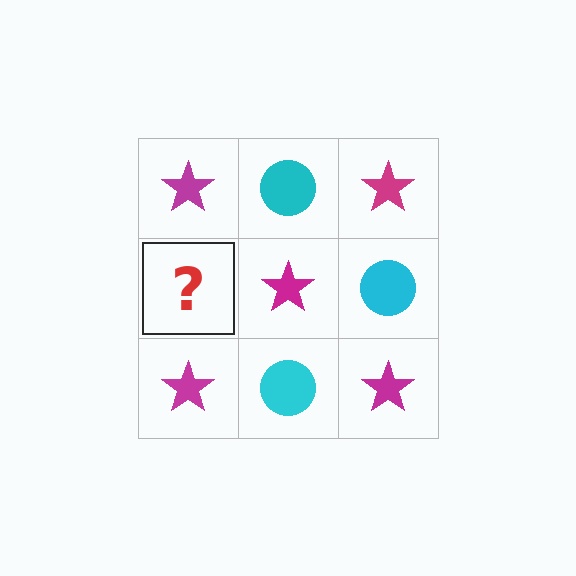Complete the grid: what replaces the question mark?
The question mark should be replaced with a cyan circle.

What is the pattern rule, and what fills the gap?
The rule is that it alternates magenta star and cyan circle in a checkerboard pattern. The gap should be filled with a cyan circle.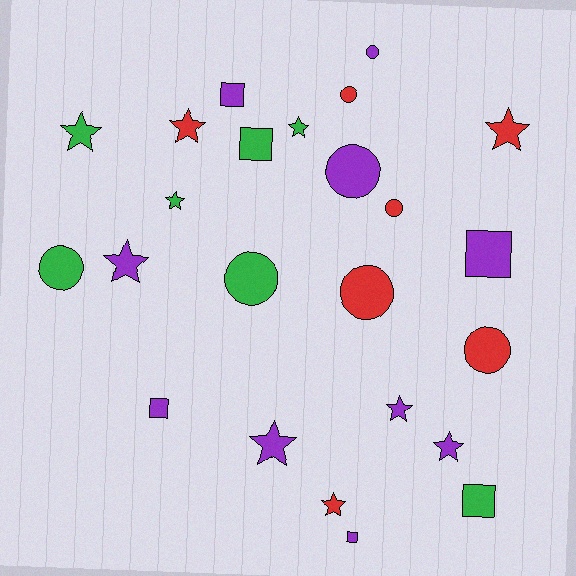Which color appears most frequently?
Purple, with 10 objects.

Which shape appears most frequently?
Star, with 10 objects.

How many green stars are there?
There are 3 green stars.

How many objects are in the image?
There are 24 objects.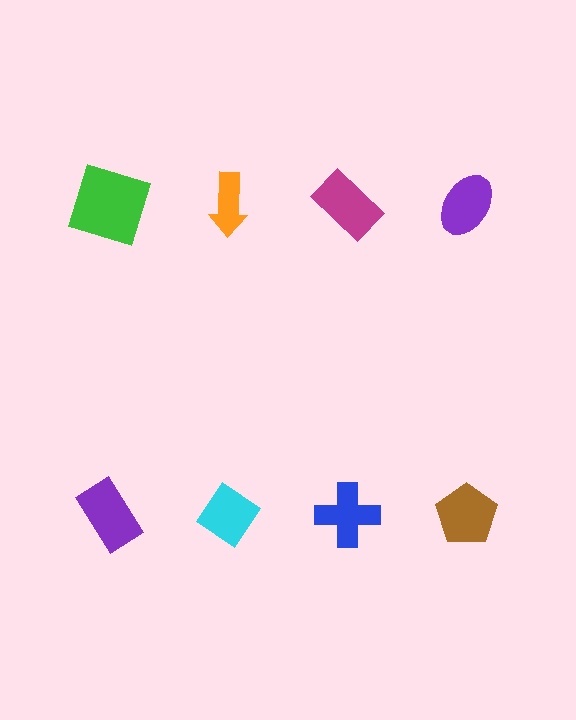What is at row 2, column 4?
A brown pentagon.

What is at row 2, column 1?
A purple rectangle.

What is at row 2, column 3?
A blue cross.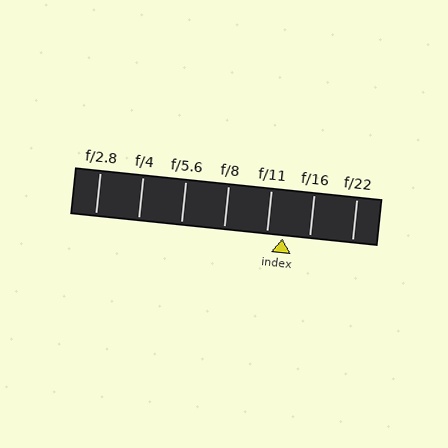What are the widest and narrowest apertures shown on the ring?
The widest aperture shown is f/2.8 and the narrowest is f/22.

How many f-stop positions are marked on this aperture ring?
There are 7 f-stop positions marked.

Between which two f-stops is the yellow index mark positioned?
The index mark is between f/11 and f/16.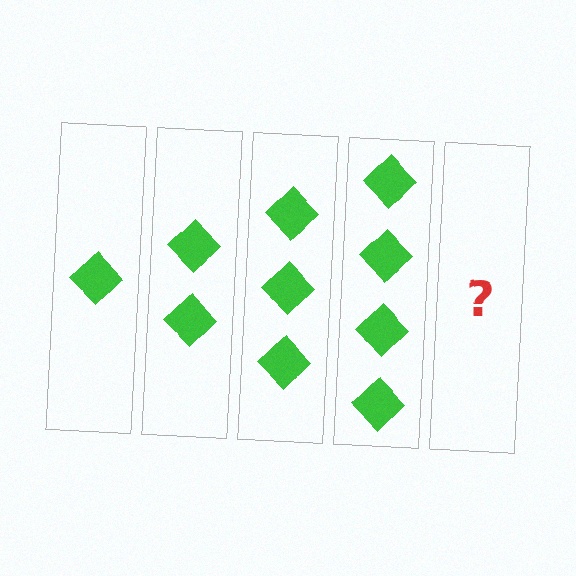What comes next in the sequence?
The next element should be 5 diamonds.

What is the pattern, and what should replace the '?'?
The pattern is that each step adds one more diamond. The '?' should be 5 diamonds.